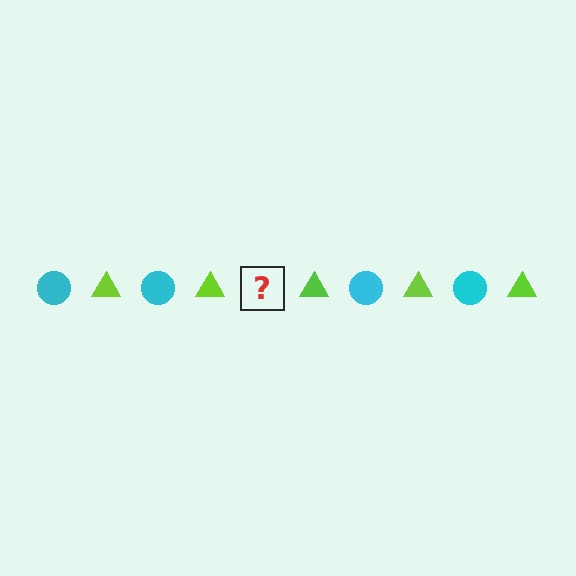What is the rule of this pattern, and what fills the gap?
The rule is that the pattern alternates between cyan circle and lime triangle. The gap should be filled with a cyan circle.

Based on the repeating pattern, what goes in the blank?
The blank should be a cyan circle.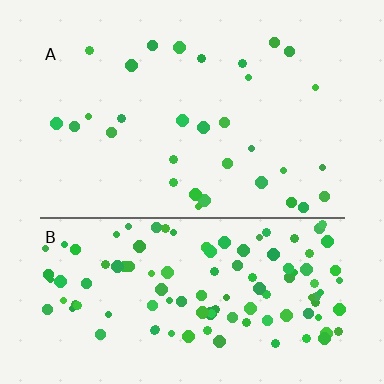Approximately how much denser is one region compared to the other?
Approximately 3.9× — region B over region A.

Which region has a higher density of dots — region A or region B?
B (the bottom).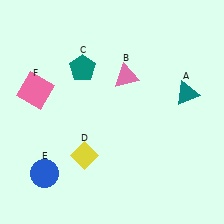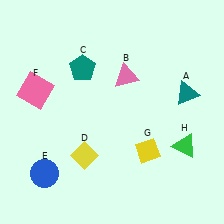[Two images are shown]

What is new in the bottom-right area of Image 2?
A green triangle (H) was added in the bottom-right area of Image 2.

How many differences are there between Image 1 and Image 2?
There are 2 differences between the two images.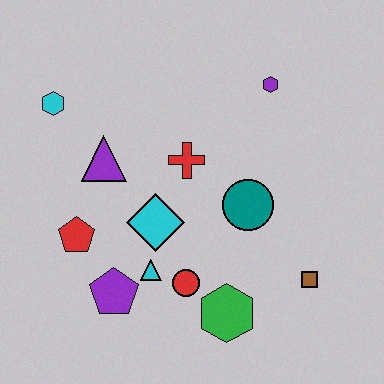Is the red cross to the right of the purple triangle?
Yes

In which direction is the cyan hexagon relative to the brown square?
The cyan hexagon is to the left of the brown square.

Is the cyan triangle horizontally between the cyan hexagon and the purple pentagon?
No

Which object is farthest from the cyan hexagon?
The brown square is farthest from the cyan hexagon.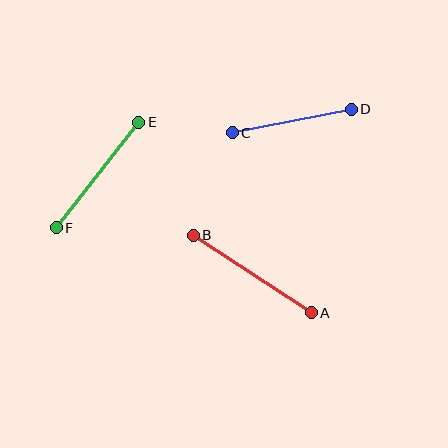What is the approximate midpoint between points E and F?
The midpoint is at approximately (98, 175) pixels.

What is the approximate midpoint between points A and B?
The midpoint is at approximately (252, 274) pixels.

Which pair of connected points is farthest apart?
Points A and B are farthest apart.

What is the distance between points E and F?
The distance is approximately 134 pixels.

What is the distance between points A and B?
The distance is approximately 141 pixels.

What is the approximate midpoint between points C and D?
The midpoint is at approximately (292, 121) pixels.